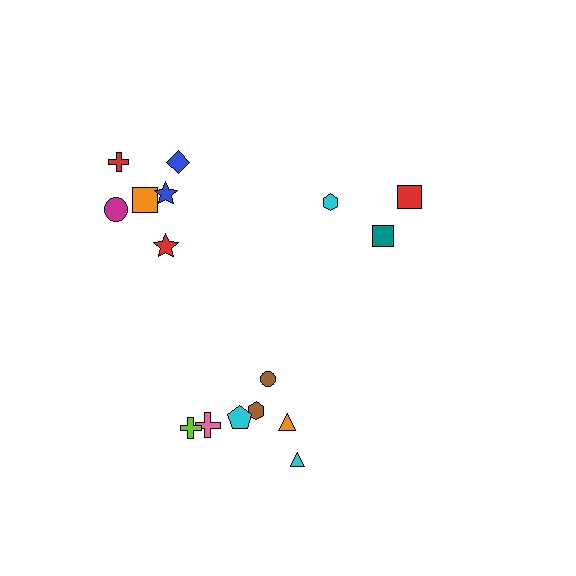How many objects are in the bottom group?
There are 7 objects.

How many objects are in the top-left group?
There are 6 objects.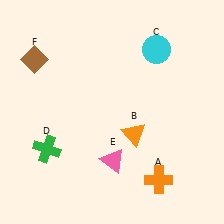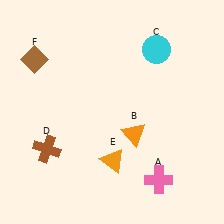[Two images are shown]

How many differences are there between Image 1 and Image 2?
There are 3 differences between the two images.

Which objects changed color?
A changed from orange to pink. D changed from green to brown. E changed from pink to orange.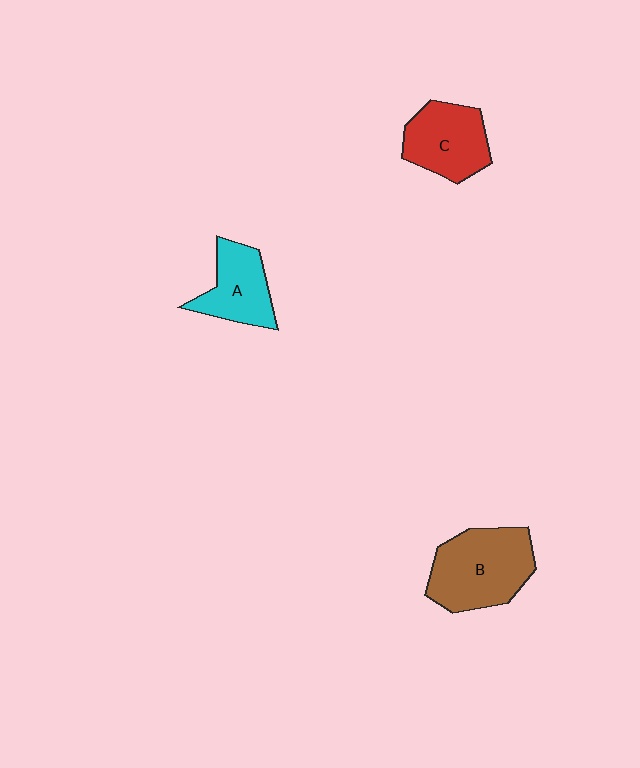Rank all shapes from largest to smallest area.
From largest to smallest: B (brown), C (red), A (cyan).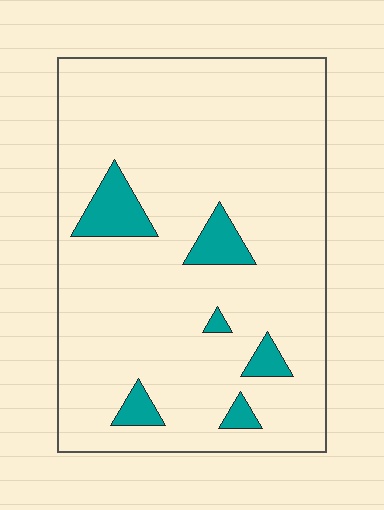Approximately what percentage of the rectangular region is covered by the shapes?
Approximately 10%.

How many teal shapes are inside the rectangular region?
6.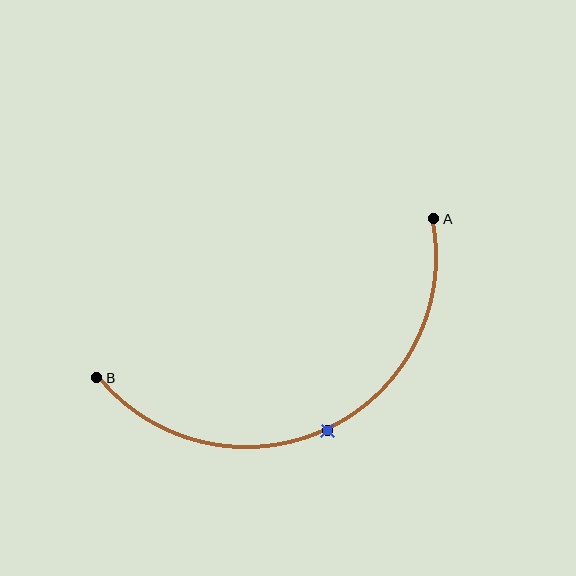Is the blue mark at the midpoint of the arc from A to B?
Yes. The blue mark lies on the arc at equal arc-length from both A and B — it is the arc midpoint.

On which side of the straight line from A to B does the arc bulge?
The arc bulges below the straight line connecting A and B.